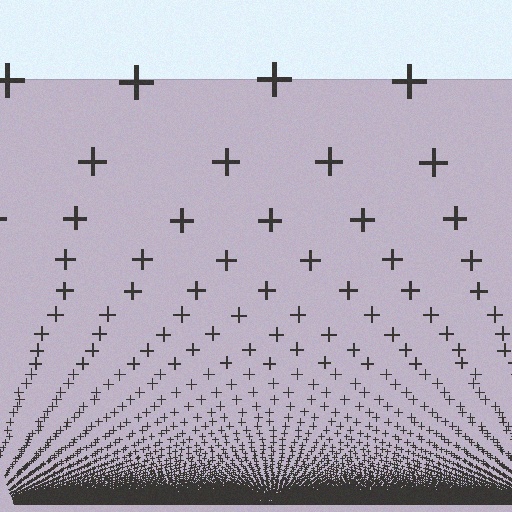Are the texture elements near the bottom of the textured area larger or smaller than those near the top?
Smaller. The gradient is inverted — elements near the bottom are smaller and denser.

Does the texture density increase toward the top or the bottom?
Density increases toward the bottom.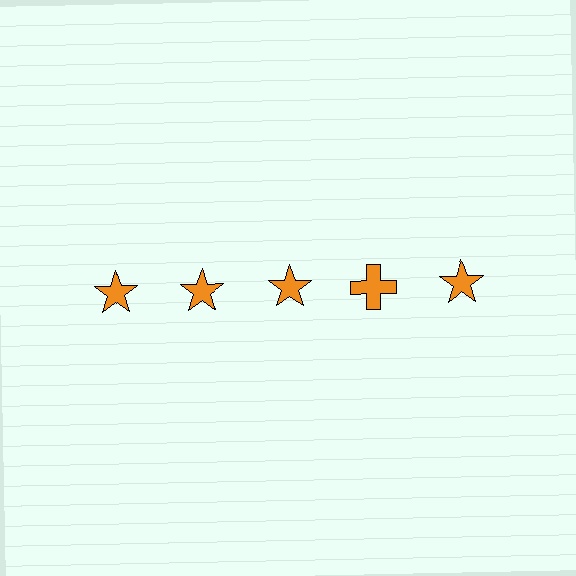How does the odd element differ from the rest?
It has a different shape: cross instead of star.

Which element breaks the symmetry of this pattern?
The orange cross in the top row, second from right column breaks the symmetry. All other shapes are orange stars.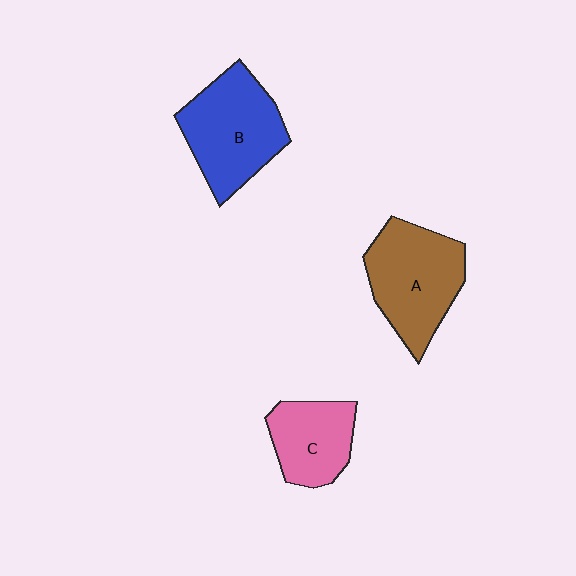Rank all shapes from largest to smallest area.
From largest to smallest: B (blue), A (brown), C (pink).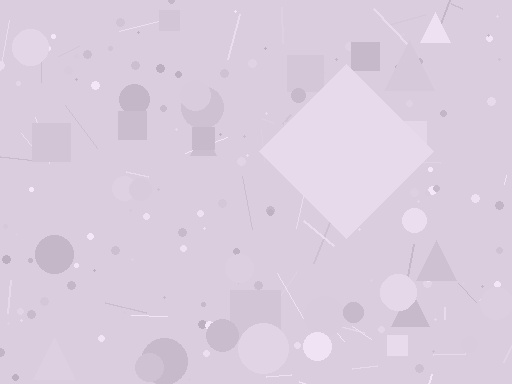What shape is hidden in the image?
A diamond is hidden in the image.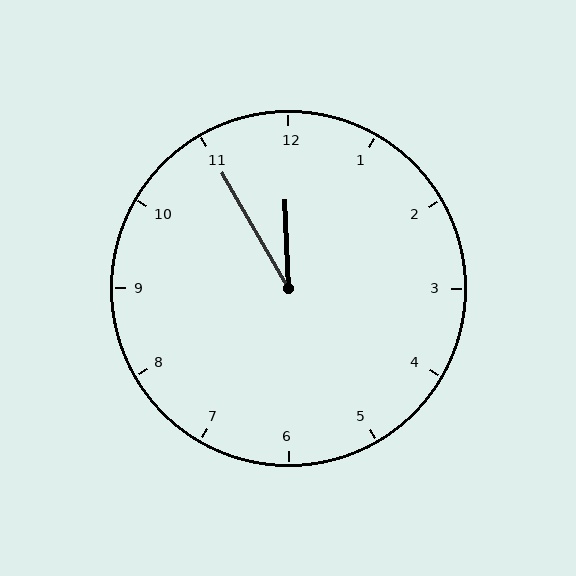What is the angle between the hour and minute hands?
Approximately 28 degrees.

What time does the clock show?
11:55.